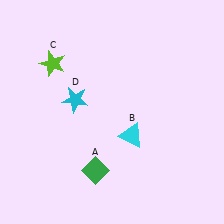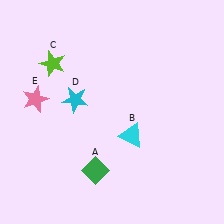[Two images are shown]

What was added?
A pink star (E) was added in Image 2.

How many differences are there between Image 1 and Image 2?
There is 1 difference between the two images.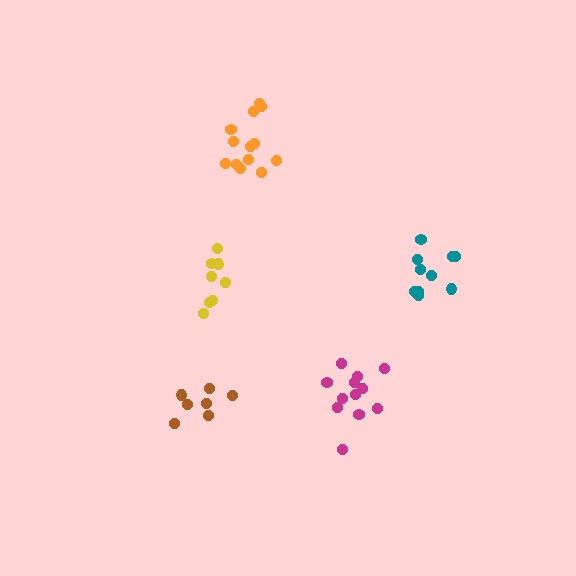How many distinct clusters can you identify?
There are 5 distinct clusters.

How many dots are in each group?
Group 1: 10 dots, Group 2: 8 dots, Group 3: 13 dots, Group 4: 12 dots, Group 5: 7 dots (50 total).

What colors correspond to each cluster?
The clusters are colored: teal, yellow, orange, magenta, brown.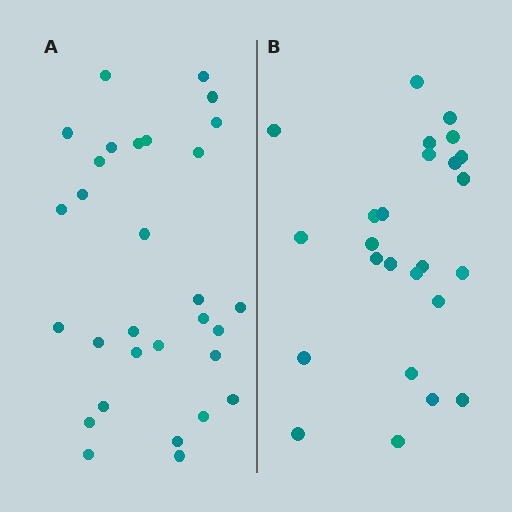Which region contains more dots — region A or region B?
Region A (the left region) has more dots.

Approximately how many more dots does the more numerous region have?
Region A has about 5 more dots than region B.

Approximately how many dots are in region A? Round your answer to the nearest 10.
About 30 dots.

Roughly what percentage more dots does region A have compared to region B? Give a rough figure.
About 20% more.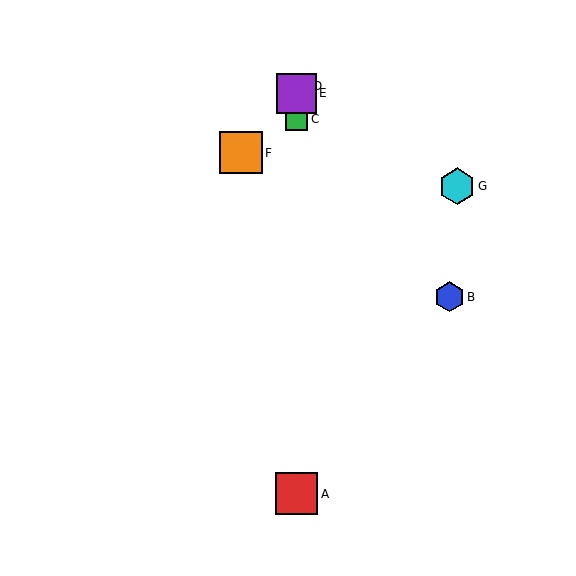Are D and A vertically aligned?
Yes, both are at x≈296.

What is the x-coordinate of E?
Object E is at x≈296.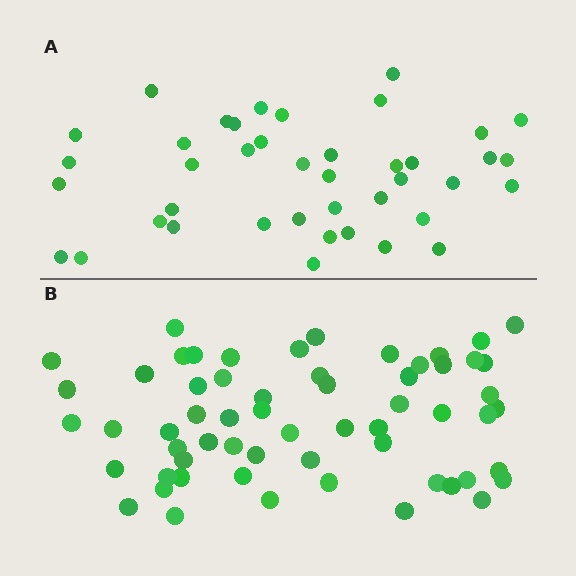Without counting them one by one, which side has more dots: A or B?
Region B (the bottom region) has more dots.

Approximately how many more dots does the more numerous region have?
Region B has approximately 20 more dots than region A.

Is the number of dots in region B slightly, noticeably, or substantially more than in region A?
Region B has substantially more. The ratio is roughly 1.5 to 1.